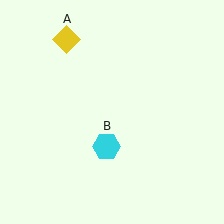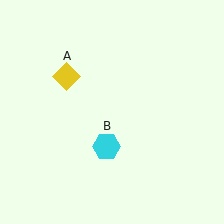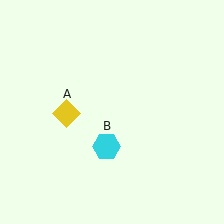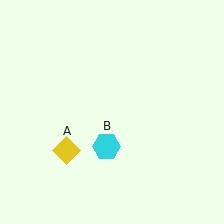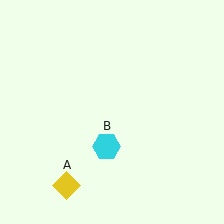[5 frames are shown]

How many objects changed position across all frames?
1 object changed position: yellow diamond (object A).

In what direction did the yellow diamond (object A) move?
The yellow diamond (object A) moved down.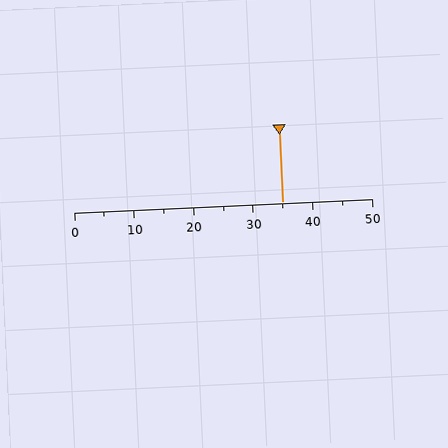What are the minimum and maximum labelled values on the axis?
The axis runs from 0 to 50.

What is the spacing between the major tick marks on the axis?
The major ticks are spaced 10 apart.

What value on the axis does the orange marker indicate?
The marker indicates approximately 35.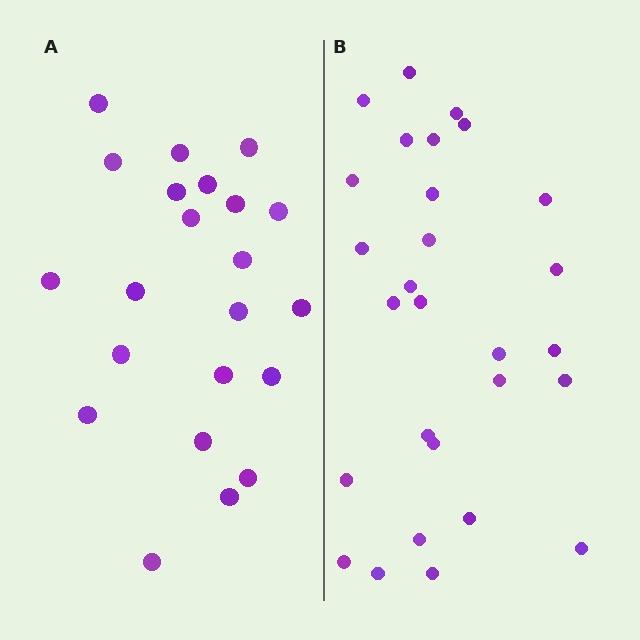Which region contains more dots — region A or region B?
Region B (the right region) has more dots.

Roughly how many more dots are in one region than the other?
Region B has about 6 more dots than region A.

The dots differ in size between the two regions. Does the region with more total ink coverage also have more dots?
No. Region A has more total ink coverage because its dots are larger, but region B actually contains more individual dots. Total area can be misleading — the number of items is what matters here.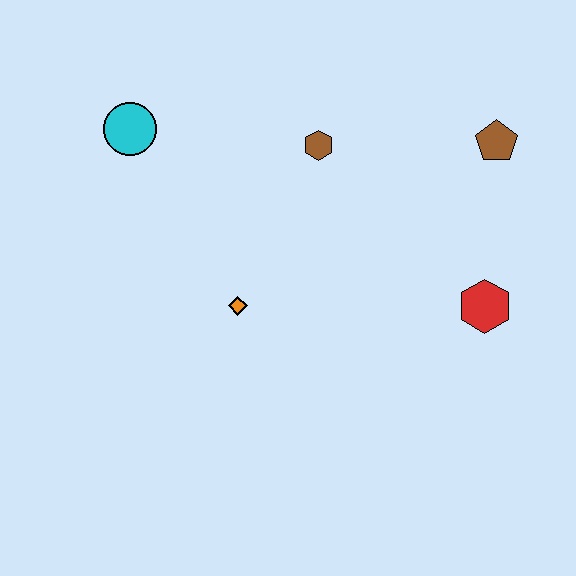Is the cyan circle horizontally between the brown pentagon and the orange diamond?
No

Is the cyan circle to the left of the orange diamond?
Yes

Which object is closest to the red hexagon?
The brown pentagon is closest to the red hexagon.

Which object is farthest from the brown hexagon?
The red hexagon is farthest from the brown hexagon.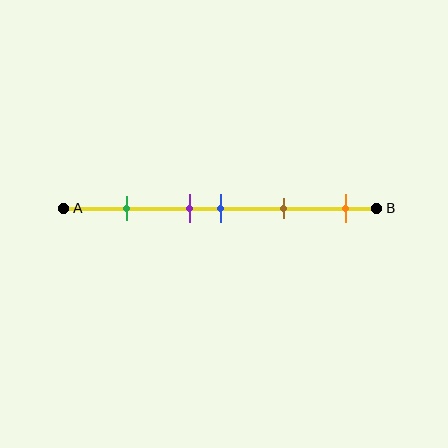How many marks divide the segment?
There are 5 marks dividing the segment.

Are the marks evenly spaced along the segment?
No, the marks are not evenly spaced.